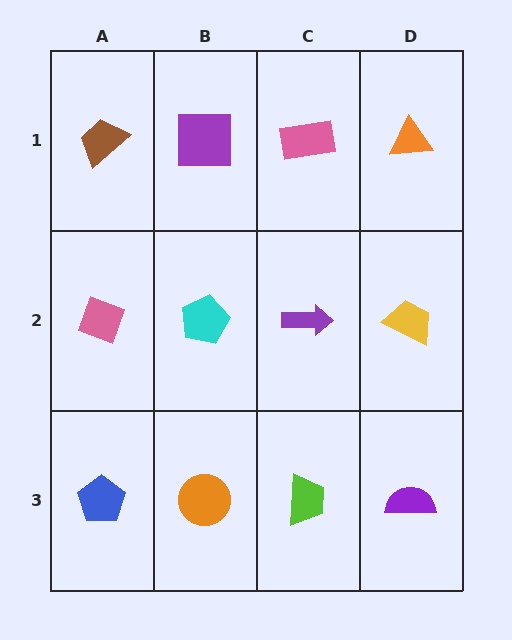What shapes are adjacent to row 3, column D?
A yellow trapezoid (row 2, column D), a lime trapezoid (row 3, column C).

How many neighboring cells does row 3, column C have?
3.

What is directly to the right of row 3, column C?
A purple semicircle.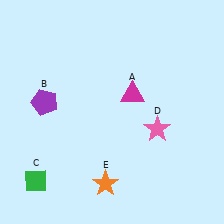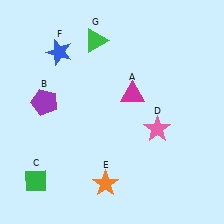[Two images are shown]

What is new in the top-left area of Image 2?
A green triangle (G) was added in the top-left area of Image 2.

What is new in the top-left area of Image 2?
A blue star (F) was added in the top-left area of Image 2.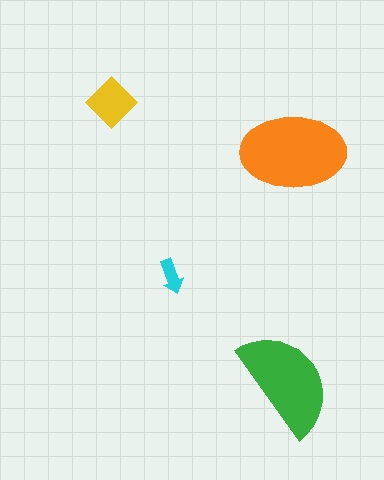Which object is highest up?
The yellow diamond is topmost.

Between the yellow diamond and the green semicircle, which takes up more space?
The green semicircle.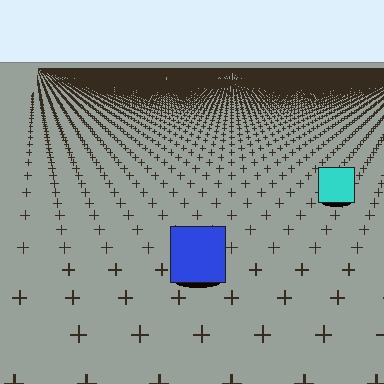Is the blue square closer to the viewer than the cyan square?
Yes. The blue square is closer — you can tell from the texture gradient: the ground texture is coarser near it.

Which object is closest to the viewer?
The blue square is closest. The texture marks near it are larger and more spread out.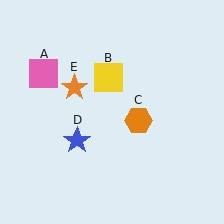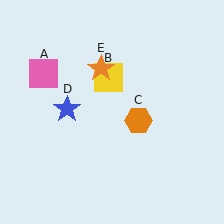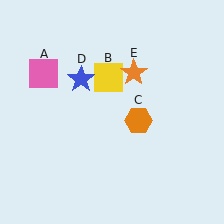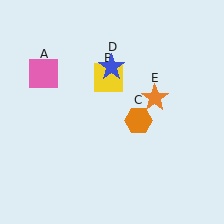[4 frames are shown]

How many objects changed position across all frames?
2 objects changed position: blue star (object D), orange star (object E).